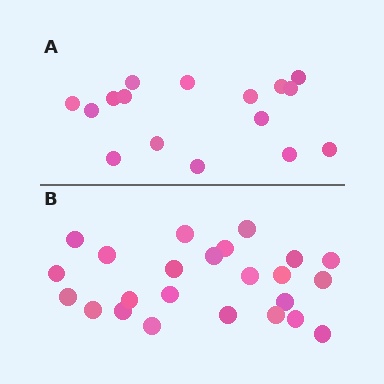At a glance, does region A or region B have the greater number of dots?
Region B (the bottom region) has more dots.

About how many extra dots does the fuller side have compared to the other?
Region B has roughly 8 or so more dots than region A.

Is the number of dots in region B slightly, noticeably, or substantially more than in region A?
Region B has substantially more. The ratio is roughly 1.5 to 1.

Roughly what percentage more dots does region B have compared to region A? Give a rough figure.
About 50% more.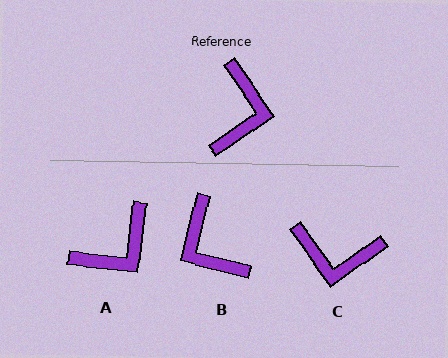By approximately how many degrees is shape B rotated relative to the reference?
Approximately 139 degrees clockwise.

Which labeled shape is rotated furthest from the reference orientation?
B, about 139 degrees away.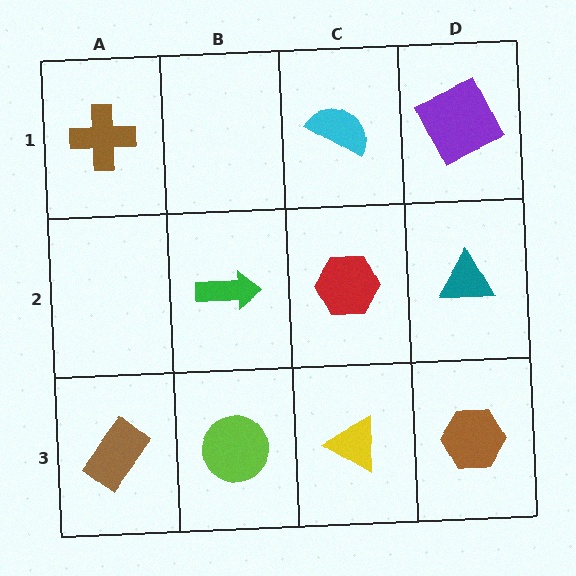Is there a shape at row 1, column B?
No, that cell is empty.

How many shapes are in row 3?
4 shapes.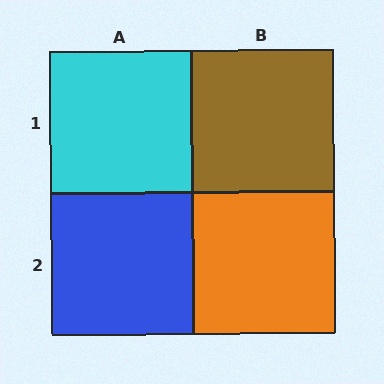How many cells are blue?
1 cell is blue.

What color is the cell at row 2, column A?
Blue.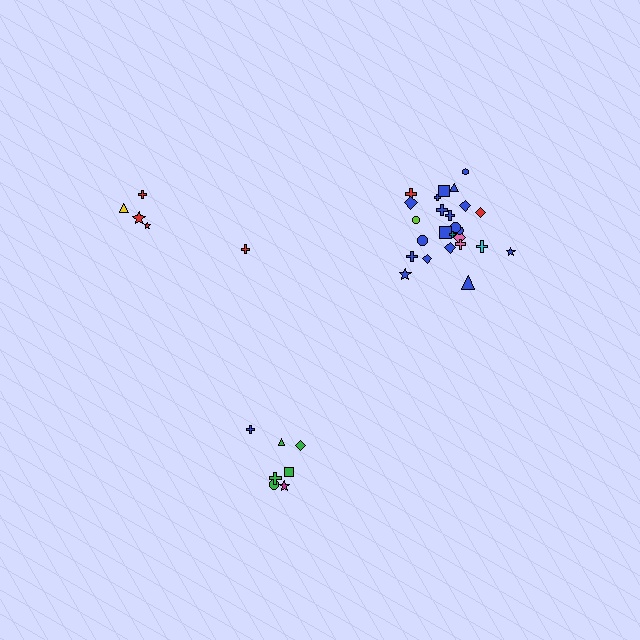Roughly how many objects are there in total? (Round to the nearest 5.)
Roughly 35 objects in total.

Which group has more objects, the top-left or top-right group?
The top-right group.